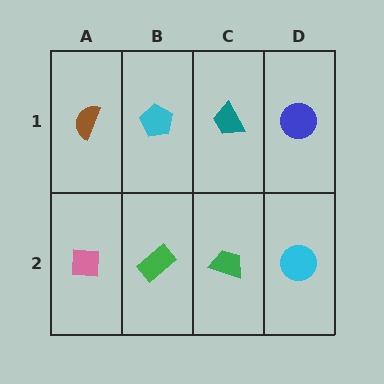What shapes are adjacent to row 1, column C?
A green trapezoid (row 2, column C), a cyan pentagon (row 1, column B), a blue circle (row 1, column D).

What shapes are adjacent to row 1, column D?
A cyan circle (row 2, column D), a teal trapezoid (row 1, column C).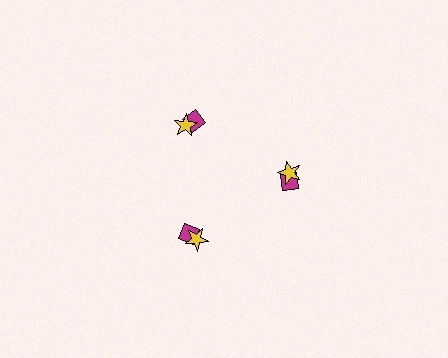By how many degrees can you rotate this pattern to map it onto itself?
The pattern maps onto itself every 120 degrees of rotation.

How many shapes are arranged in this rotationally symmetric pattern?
There are 6 shapes, arranged in 3 groups of 2.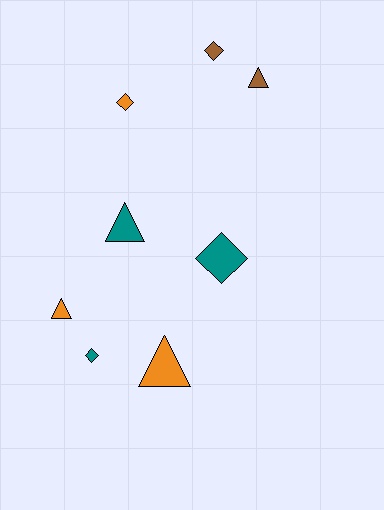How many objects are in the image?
There are 8 objects.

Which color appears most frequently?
Orange, with 3 objects.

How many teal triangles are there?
There is 1 teal triangle.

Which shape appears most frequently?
Triangle, with 4 objects.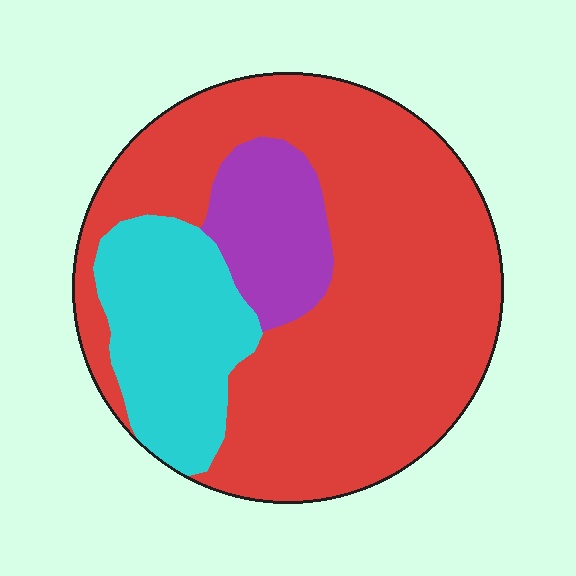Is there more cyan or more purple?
Cyan.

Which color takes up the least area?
Purple, at roughly 10%.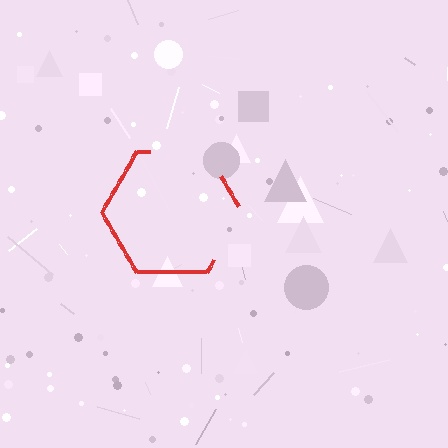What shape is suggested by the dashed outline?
The dashed outline suggests a hexagon.